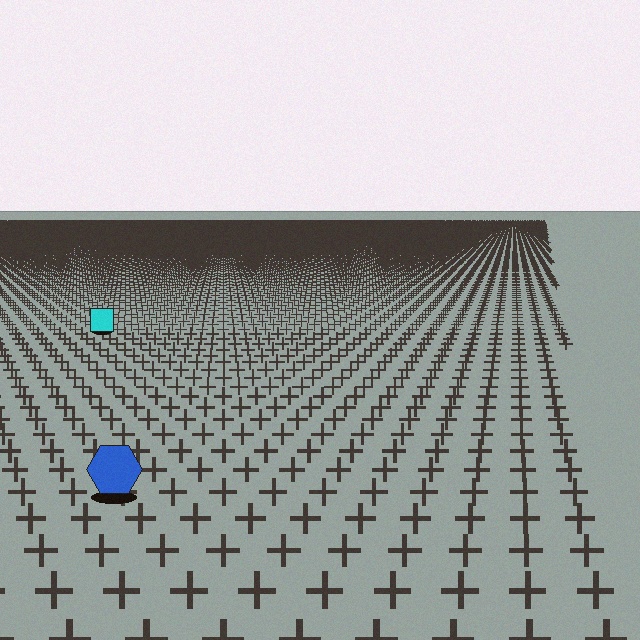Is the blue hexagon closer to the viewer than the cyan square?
Yes. The blue hexagon is closer — you can tell from the texture gradient: the ground texture is coarser near it.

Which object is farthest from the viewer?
The cyan square is farthest from the viewer. It appears smaller and the ground texture around it is denser.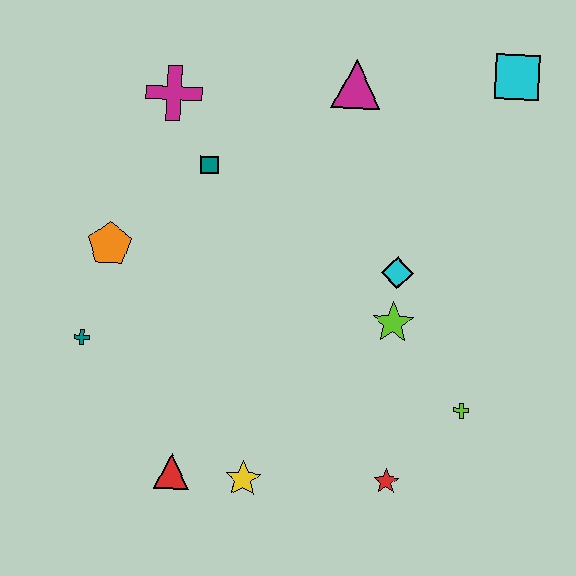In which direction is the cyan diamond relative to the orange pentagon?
The cyan diamond is to the right of the orange pentagon.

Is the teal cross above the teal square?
No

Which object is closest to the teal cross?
The orange pentagon is closest to the teal cross.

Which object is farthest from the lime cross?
The magenta cross is farthest from the lime cross.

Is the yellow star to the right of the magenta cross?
Yes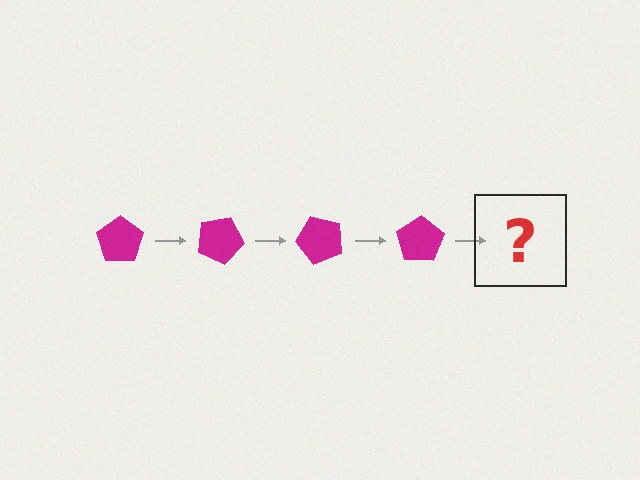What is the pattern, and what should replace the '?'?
The pattern is that the pentagon rotates 25 degrees each step. The '?' should be a magenta pentagon rotated 100 degrees.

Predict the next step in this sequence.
The next step is a magenta pentagon rotated 100 degrees.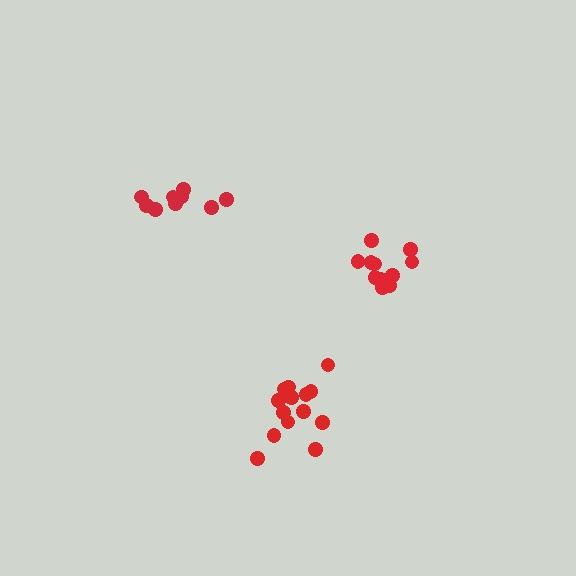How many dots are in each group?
Group 1: 14 dots, Group 2: 12 dots, Group 3: 9 dots (35 total).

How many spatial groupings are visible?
There are 3 spatial groupings.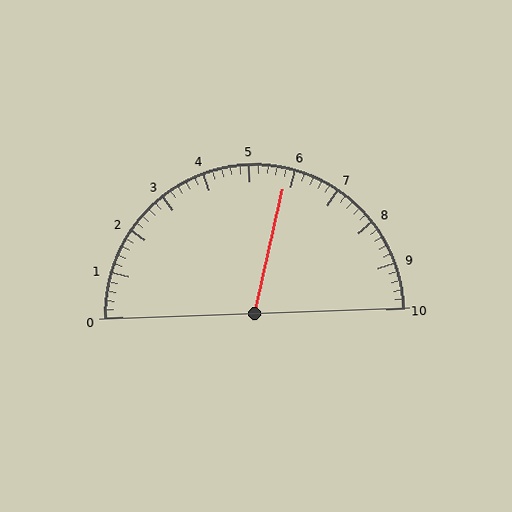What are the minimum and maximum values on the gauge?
The gauge ranges from 0 to 10.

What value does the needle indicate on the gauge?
The needle indicates approximately 5.8.